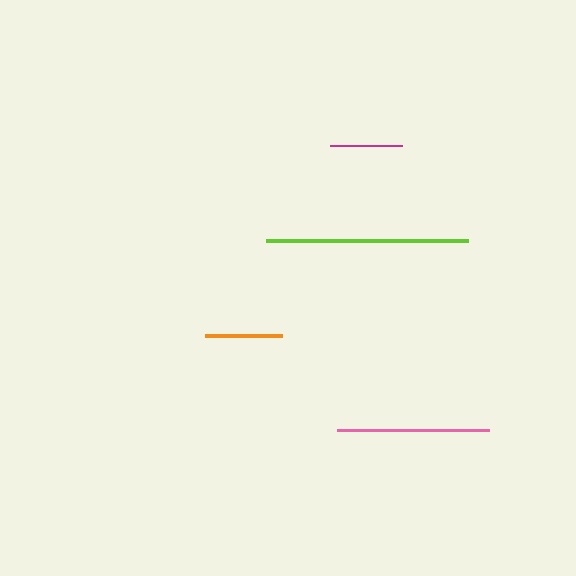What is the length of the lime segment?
The lime segment is approximately 201 pixels long.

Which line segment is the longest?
The lime line is the longest at approximately 201 pixels.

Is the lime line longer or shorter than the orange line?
The lime line is longer than the orange line.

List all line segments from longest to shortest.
From longest to shortest: lime, pink, orange, magenta.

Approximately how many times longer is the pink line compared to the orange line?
The pink line is approximately 2.0 times the length of the orange line.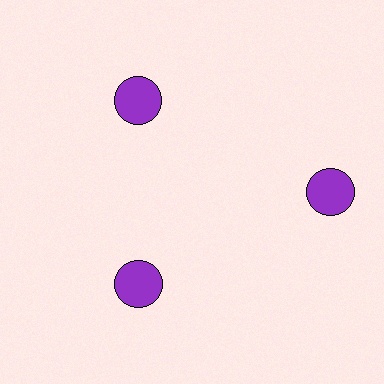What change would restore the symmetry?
The symmetry would be restored by moving it inward, back onto the ring so that all 3 circles sit at equal angles and equal distance from the center.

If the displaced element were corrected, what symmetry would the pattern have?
It would have 3-fold rotational symmetry — the pattern would map onto itself every 120 degrees.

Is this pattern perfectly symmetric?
No. The 3 purple circles are arranged in a ring, but one element near the 3 o'clock position is pushed outward from the center, breaking the 3-fold rotational symmetry.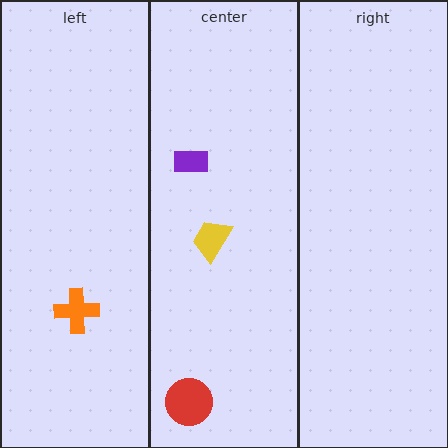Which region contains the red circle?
The center region.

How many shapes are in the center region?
3.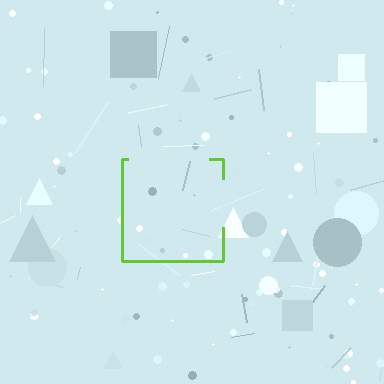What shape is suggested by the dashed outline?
The dashed outline suggests a square.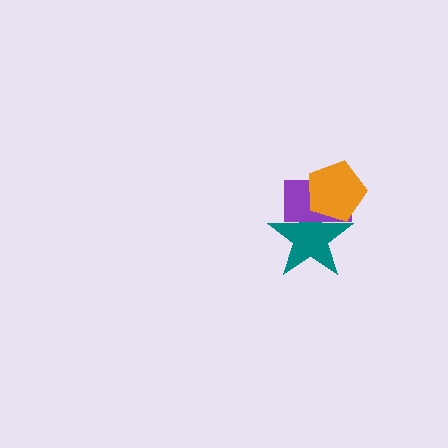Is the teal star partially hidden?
Yes, it is partially covered by another shape.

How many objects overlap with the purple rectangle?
2 objects overlap with the purple rectangle.